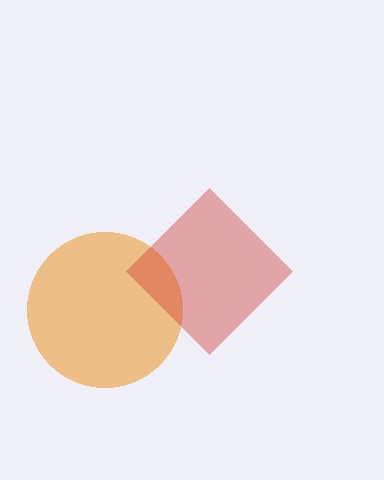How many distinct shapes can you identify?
There are 2 distinct shapes: an orange circle, a red diamond.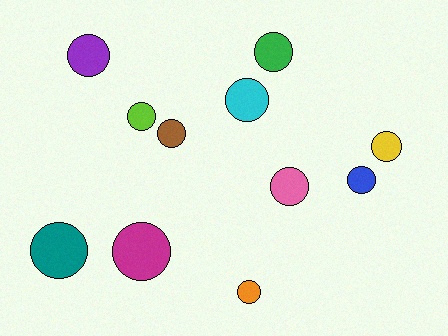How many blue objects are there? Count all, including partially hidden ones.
There is 1 blue object.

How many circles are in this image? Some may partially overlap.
There are 11 circles.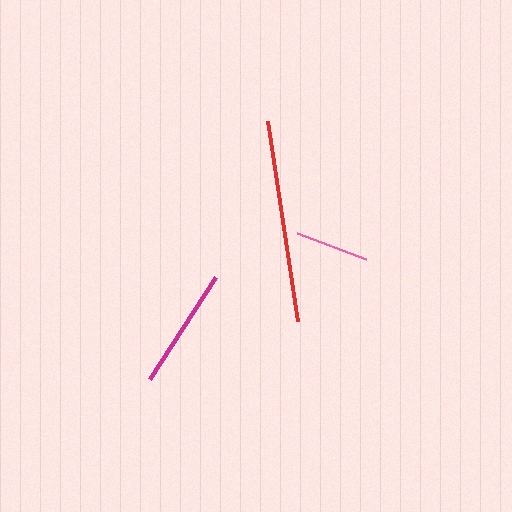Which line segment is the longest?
The red line is the longest at approximately 203 pixels.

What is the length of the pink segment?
The pink segment is approximately 73 pixels long.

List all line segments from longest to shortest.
From longest to shortest: red, magenta, pink.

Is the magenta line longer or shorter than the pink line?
The magenta line is longer than the pink line.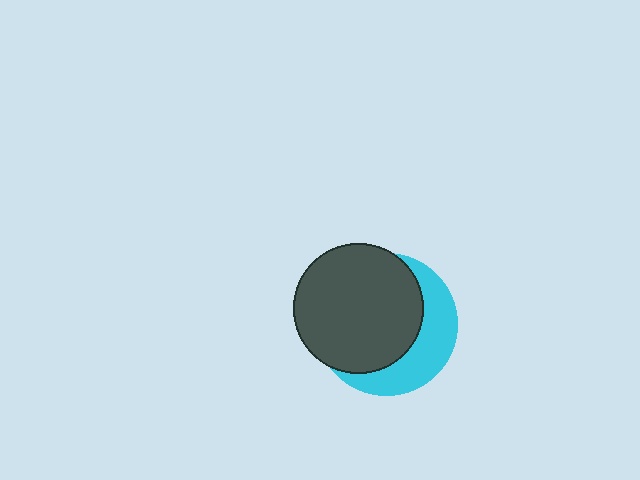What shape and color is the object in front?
The object in front is a dark gray circle.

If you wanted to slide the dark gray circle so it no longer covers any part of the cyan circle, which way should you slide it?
Slide it toward the upper-left — that is the most direct way to separate the two shapes.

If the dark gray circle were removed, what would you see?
You would see the complete cyan circle.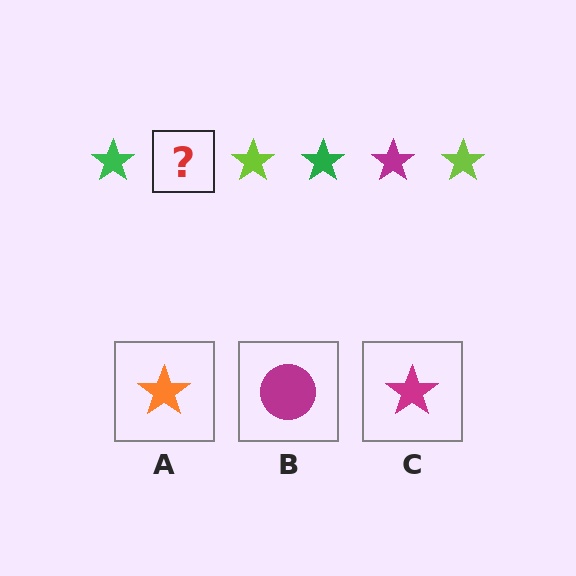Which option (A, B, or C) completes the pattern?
C.